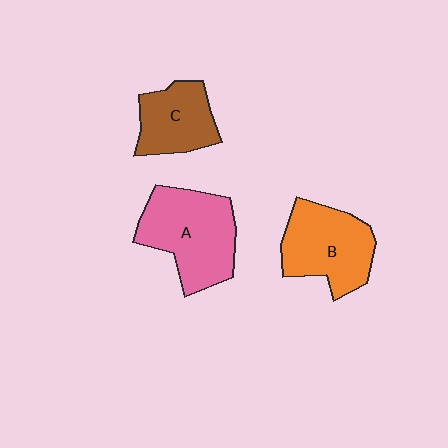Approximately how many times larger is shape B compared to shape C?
Approximately 1.3 times.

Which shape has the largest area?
Shape A (pink).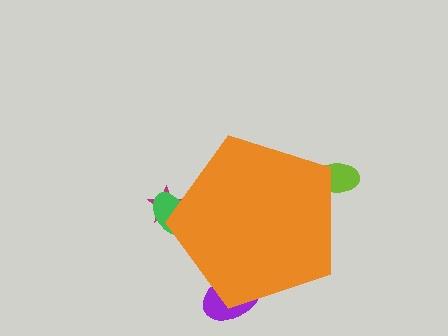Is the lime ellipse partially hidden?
Yes, the lime ellipse is partially hidden behind the orange pentagon.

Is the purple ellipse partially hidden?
Yes, the purple ellipse is partially hidden behind the orange pentagon.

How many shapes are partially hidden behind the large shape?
4 shapes are partially hidden.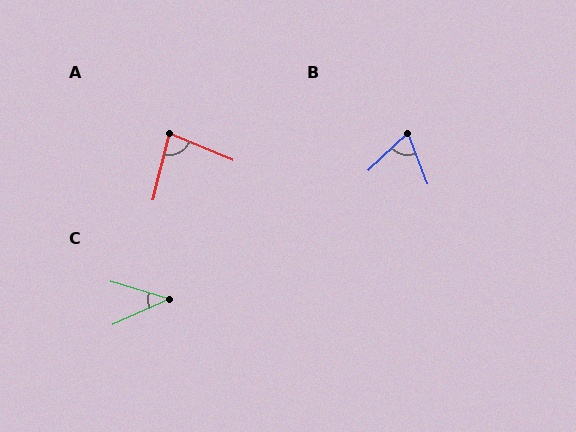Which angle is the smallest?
C, at approximately 41 degrees.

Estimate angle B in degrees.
Approximately 68 degrees.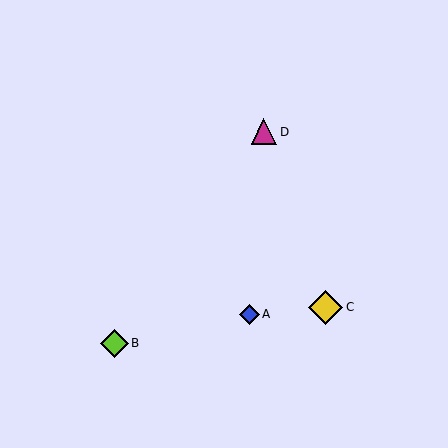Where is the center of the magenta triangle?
The center of the magenta triangle is at (264, 132).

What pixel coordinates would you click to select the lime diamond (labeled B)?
Click at (114, 343) to select the lime diamond B.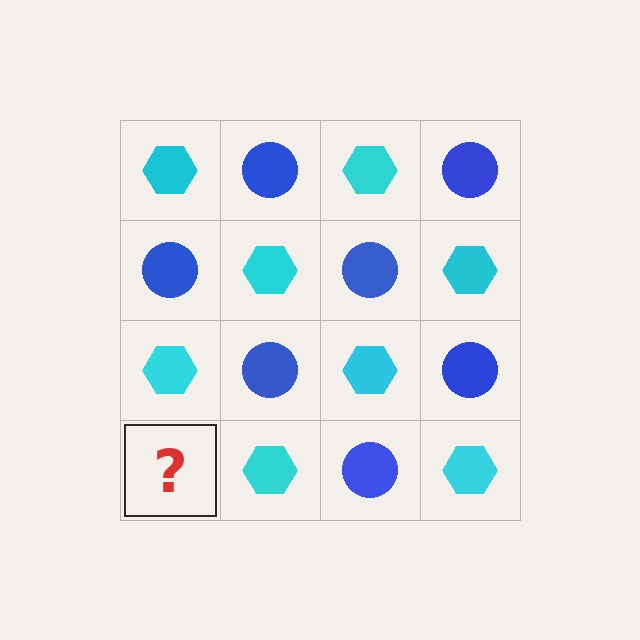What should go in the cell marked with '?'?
The missing cell should contain a blue circle.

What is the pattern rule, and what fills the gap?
The rule is that it alternates cyan hexagon and blue circle in a checkerboard pattern. The gap should be filled with a blue circle.